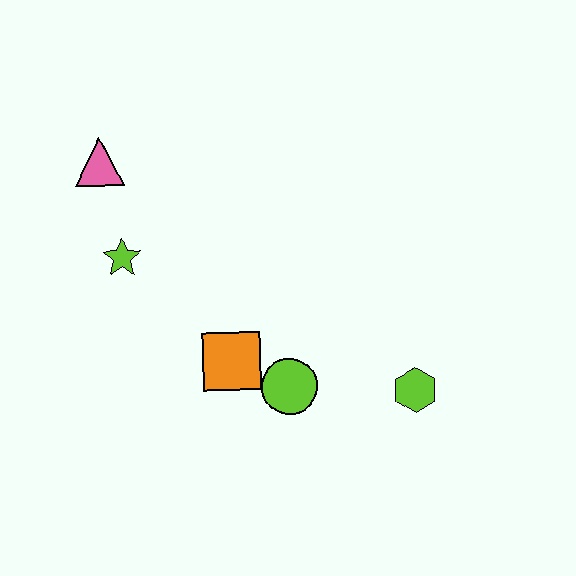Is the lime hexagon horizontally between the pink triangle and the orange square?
No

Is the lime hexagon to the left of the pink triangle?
No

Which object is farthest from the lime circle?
The pink triangle is farthest from the lime circle.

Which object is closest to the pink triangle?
The lime star is closest to the pink triangle.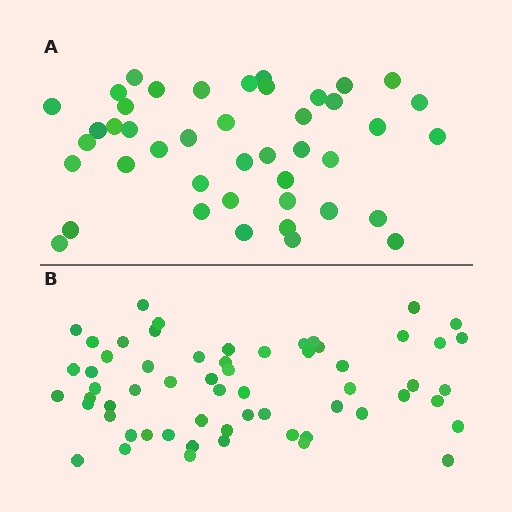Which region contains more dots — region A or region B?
Region B (the bottom region) has more dots.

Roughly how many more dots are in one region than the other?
Region B has approximately 15 more dots than region A.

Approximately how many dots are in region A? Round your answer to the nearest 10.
About 40 dots. (The exact count is 43, which rounds to 40.)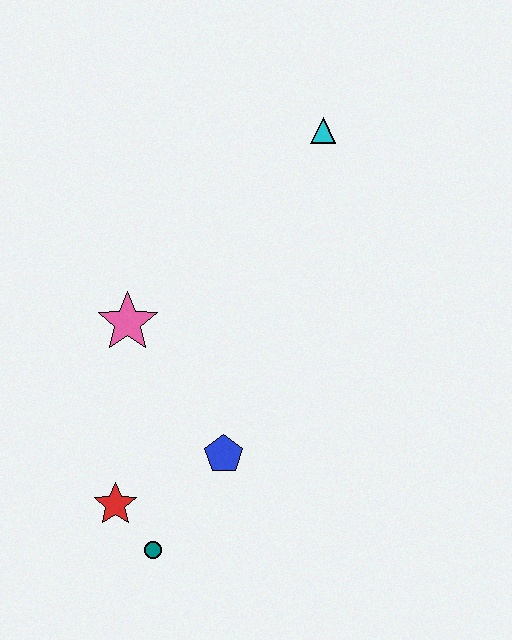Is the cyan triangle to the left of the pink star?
No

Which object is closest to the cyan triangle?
The pink star is closest to the cyan triangle.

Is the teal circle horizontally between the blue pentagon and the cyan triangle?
No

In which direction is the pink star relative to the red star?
The pink star is above the red star.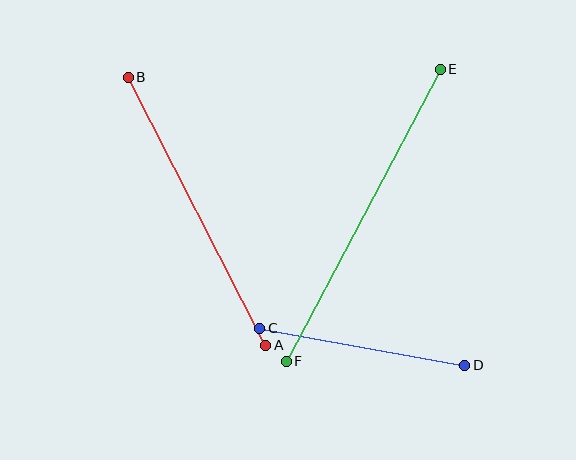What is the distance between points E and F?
The distance is approximately 330 pixels.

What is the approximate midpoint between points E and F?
The midpoint is at approximately (363, 215) pixels.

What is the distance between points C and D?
The distance is approximately 208 pixels.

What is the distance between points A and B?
The distance is approximately 301 pixels.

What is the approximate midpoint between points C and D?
The midpoint is at approximately (362, 347) pixels.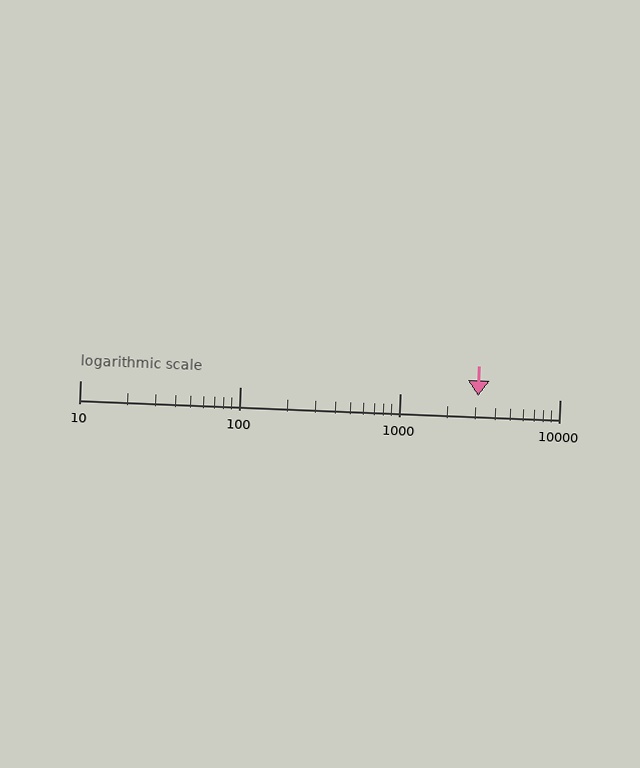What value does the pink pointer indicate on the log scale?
The pointer indicates approximately 3100.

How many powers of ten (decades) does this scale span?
The scale spans 3 decades, from 10 to 10000.